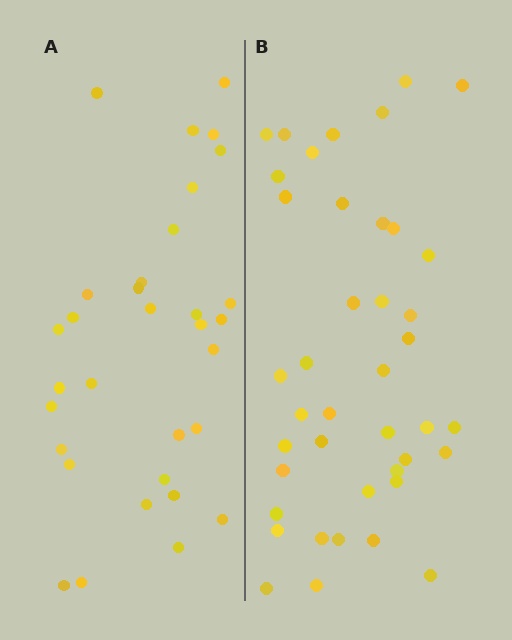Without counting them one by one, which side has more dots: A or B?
Region B (the right region) has more dots.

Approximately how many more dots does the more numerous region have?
Region B has roughly 8 or so more dots than region A.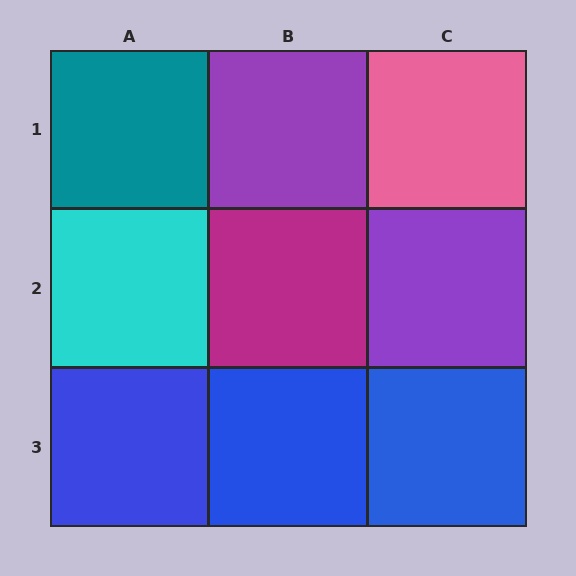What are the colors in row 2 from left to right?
Cyan, magenta, purple.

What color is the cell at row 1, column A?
Teal.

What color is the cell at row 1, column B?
Purple.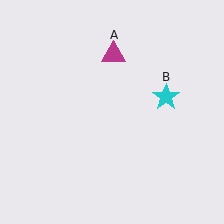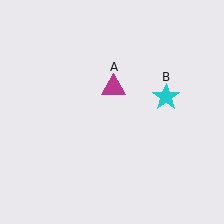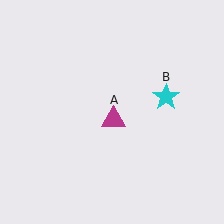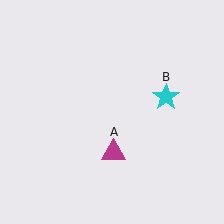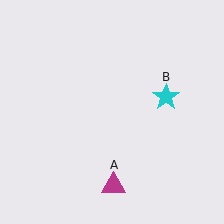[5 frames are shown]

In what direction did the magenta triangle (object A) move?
The magenta triangle (object A) moved down.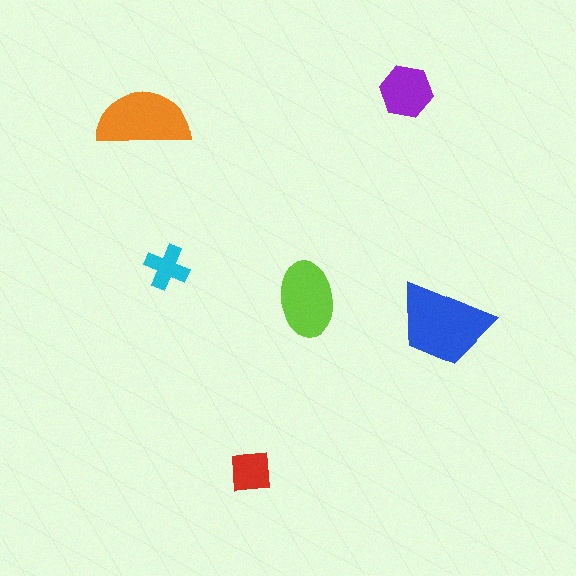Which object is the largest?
The blue trapezoid.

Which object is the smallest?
The cyan cross.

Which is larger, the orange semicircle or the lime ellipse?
The orange semicircle.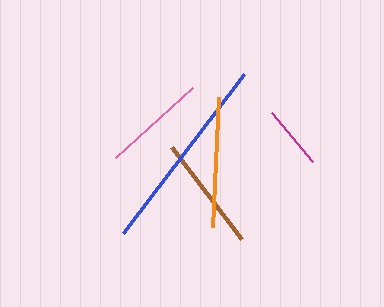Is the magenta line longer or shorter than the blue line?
The blue line is longer than the magenta line.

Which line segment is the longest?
The blue line is the longest at approximately 200 pixels.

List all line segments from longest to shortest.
From longest to shortest: blue, orange, brown, pink, magenta.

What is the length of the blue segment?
The blue segment is approximately 200 pixels long.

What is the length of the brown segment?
The brown segment is approximately 115 pixels long.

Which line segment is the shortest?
The magenta line is the shortest at approximately 64 pixels.